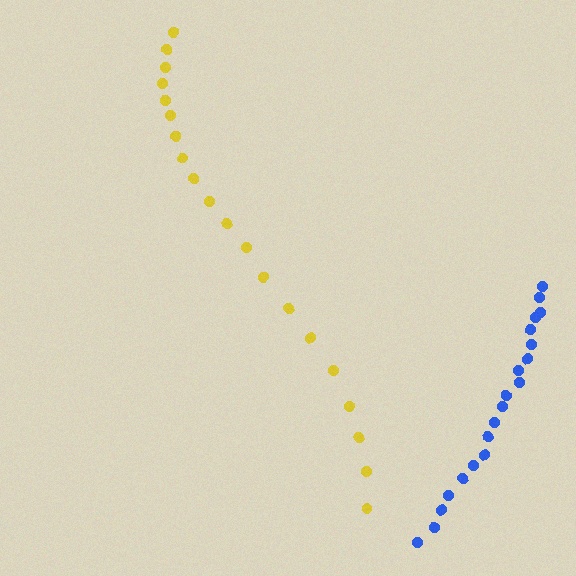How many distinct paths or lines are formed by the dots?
There are 2 distinct paths.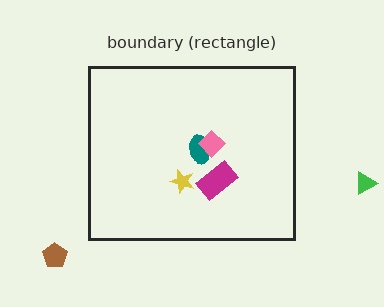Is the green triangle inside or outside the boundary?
Outside.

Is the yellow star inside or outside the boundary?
Inside.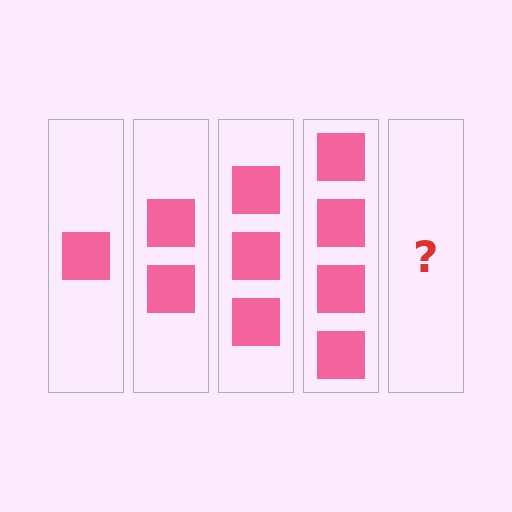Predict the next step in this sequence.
The next step is 5 squares.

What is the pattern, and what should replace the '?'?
The pattern is that each step adds one more square. The '?' should be 5 squares.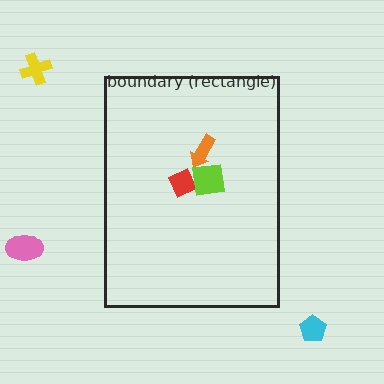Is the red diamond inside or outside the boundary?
Inside.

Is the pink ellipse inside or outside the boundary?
Outside.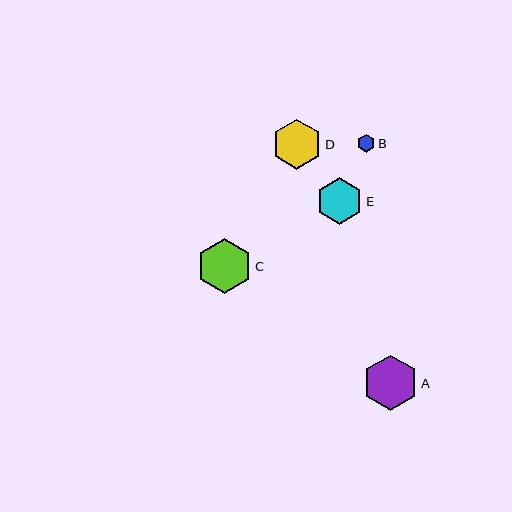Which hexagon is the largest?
Hexagon A is the largest with a size of approximately 56 pixels.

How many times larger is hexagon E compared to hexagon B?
Hexagon E is approximately 2.6 times the size of hexagon B.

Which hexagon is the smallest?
Hexagon B is the smallest with a size of approximately 18 pixels.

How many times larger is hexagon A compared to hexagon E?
Hexagon A is approximately 1.2 times the size of hexagon E.